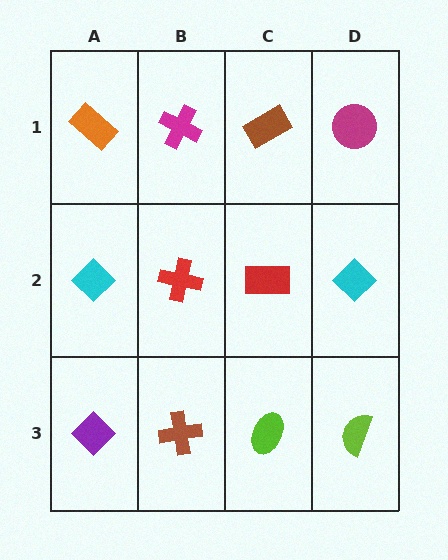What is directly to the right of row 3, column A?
A brown cross.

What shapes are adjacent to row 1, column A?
A cyan diamond (row 2, column A), a magenta cross (row 1, column B).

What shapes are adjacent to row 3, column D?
A cyan diamond (row 2, column D), a lime ellipse (row 3, column C).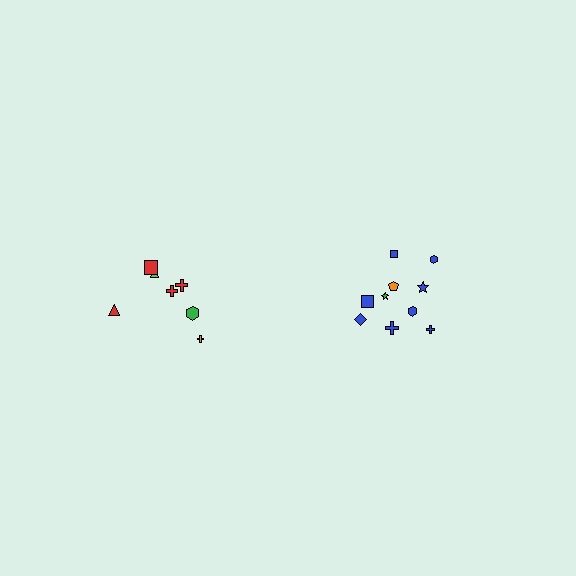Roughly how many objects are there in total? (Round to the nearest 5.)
Roughly 15 objects in total.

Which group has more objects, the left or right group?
The right group.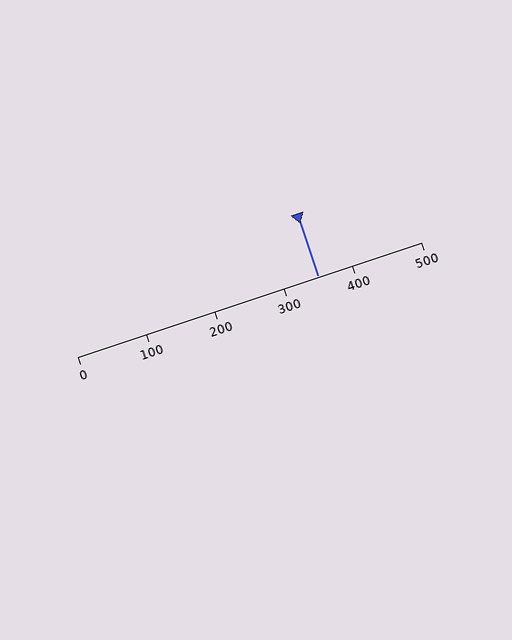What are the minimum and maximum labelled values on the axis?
The axis runs from 0 to 500.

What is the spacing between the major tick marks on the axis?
The major ticks are spaced 100 apart.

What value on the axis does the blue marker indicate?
The marker indicates approximately 350.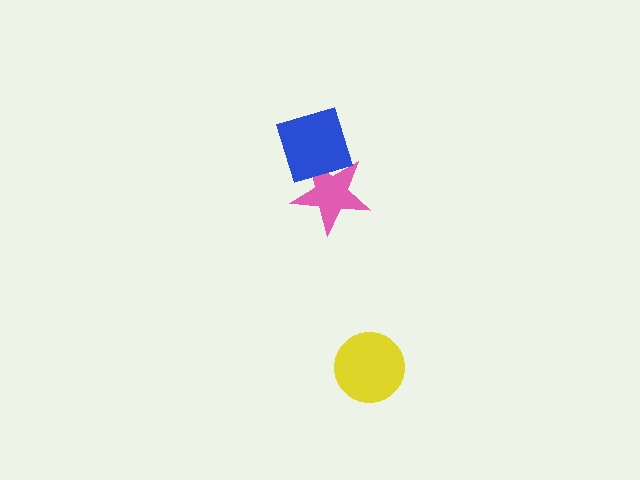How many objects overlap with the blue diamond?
1 object overlaps with the blue diamond.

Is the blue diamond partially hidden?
No, no other shape covers it.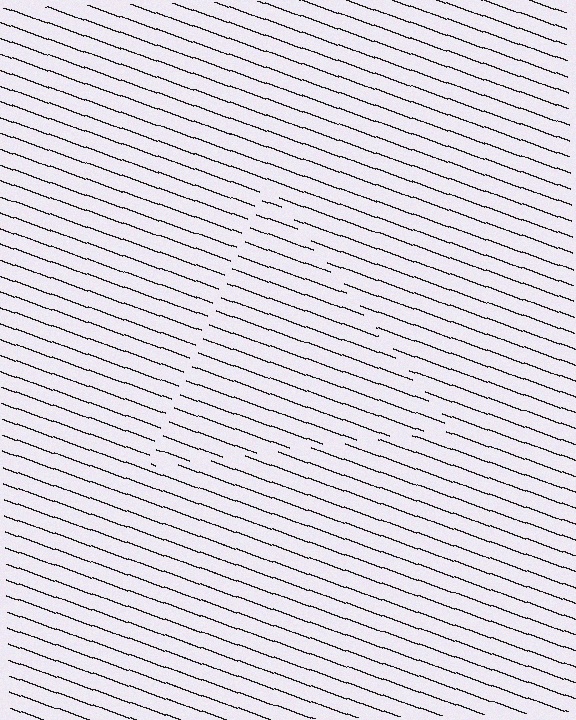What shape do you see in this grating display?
An illusory triangle. The interior of the shape contains the same grating, shifted by half a period — the contour is defined by the phase discontinuity where line-ends from the inner and outer gratings abut.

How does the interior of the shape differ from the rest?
The interior of the shape contains the same grating, shifted by half a period — the contour is defined by the phase discontinuity where line-ends from the inner and outer gratings abut.